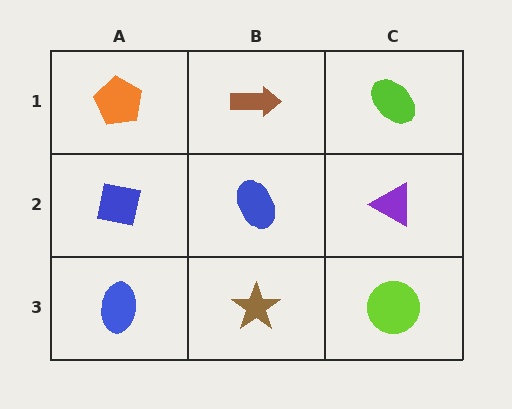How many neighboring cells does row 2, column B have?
4.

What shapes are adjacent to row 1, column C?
A purple triangle (row 2, column C), a brown arrow (row 1, column B).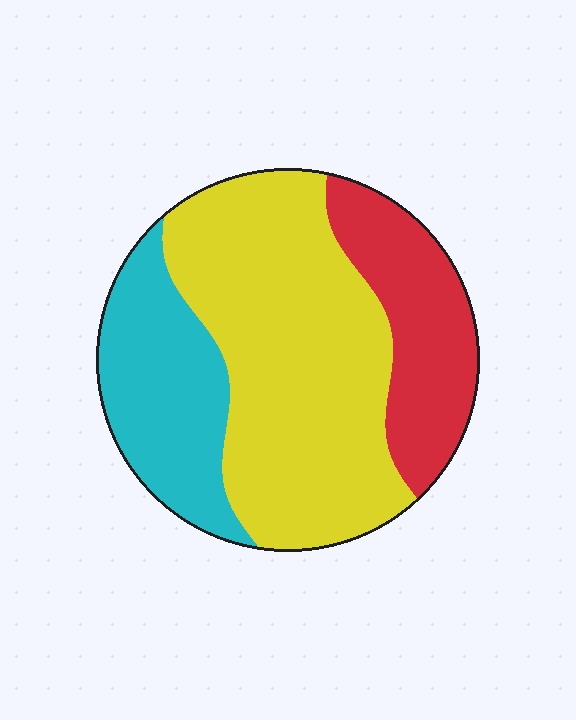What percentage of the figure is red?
Red covers 22% of the figure.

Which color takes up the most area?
Yellow, at roughly 55%.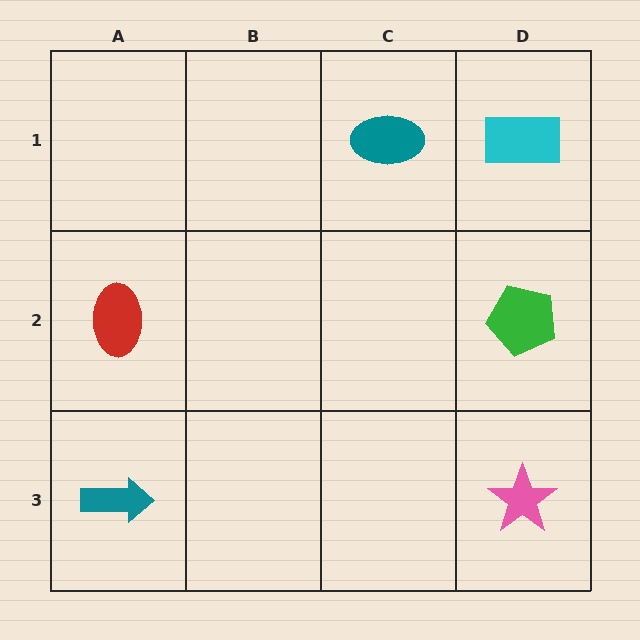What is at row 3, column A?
A teal arrow.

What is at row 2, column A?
A red ellipse.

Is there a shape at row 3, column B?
No, that cell is empty.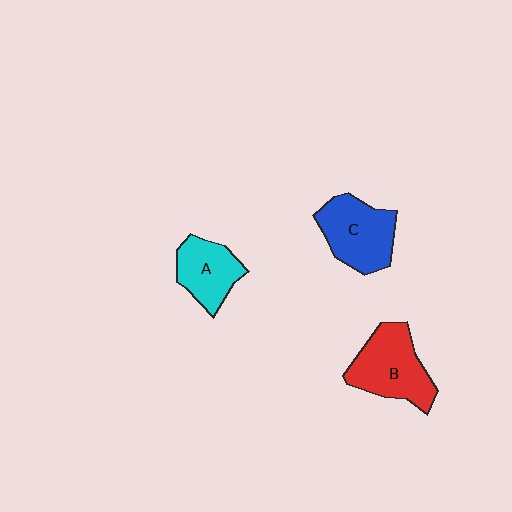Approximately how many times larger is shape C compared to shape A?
Approximately 1.3 times.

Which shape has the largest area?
Shape B (red).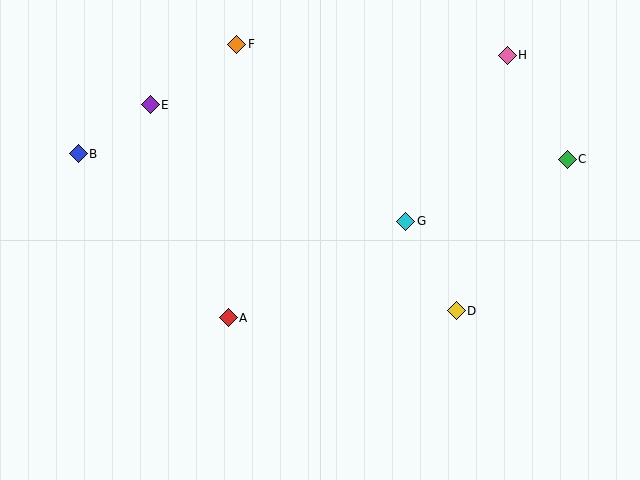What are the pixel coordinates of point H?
Point H is at (507, 55).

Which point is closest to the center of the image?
Point G at (406, 221) is closest to the center.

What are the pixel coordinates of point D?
Point D is at (456, 311).